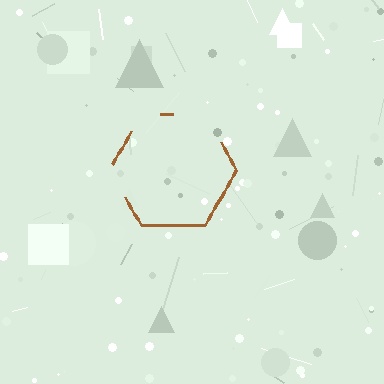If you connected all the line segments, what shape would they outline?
They would outline a hexagon.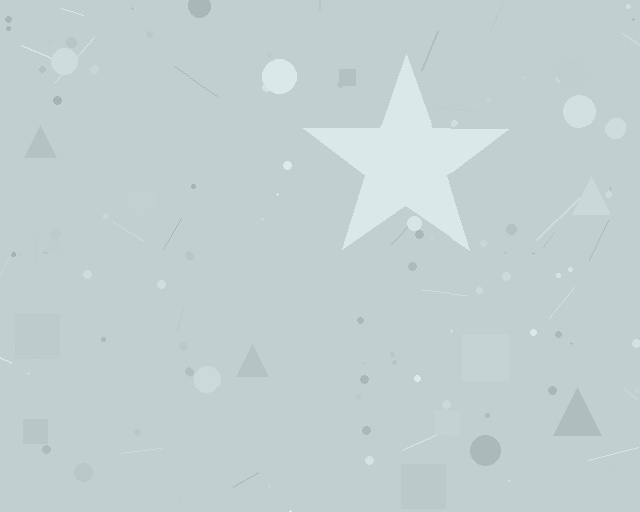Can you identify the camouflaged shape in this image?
The camouflaged shape is a star.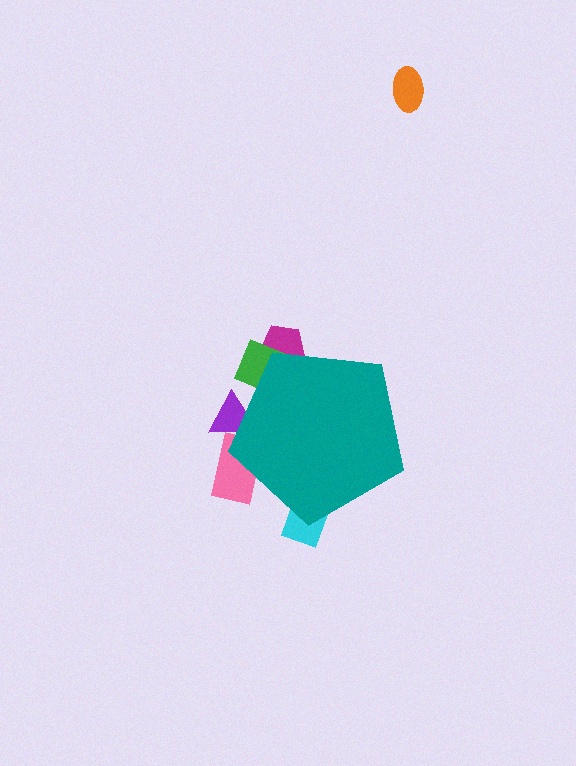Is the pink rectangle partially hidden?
Yes, the pink rectangle is partially hidden behind the teal pentagon.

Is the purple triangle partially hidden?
Yes, the purple triangle is partially hidden behind the teal pentagon.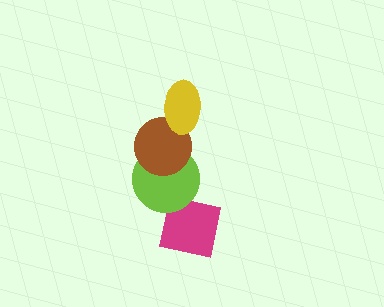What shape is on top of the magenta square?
The lime circle is on top of the magenta square.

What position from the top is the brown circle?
The brown circle is 2nd from the top.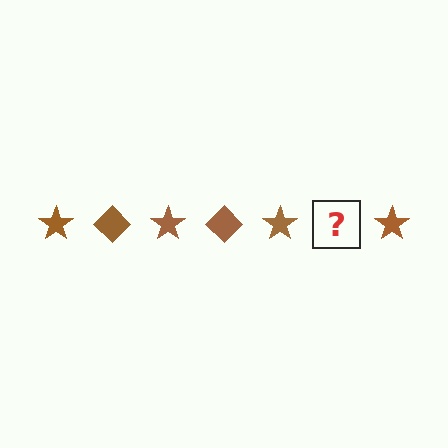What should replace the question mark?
The question mark should be replaced with a brown diamond.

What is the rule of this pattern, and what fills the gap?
The rule is that the pattern cycles through star, diamond shapes in brown. The gap should be filled with a brown diamond.